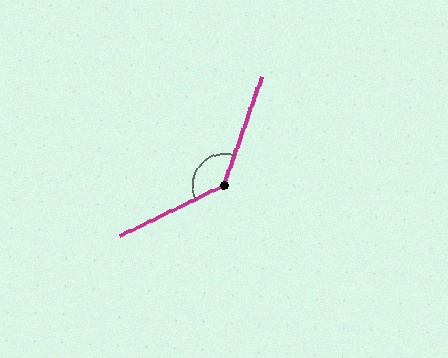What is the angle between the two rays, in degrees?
Approximately 135 degrees.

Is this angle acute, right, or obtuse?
It is obtuse.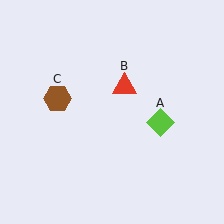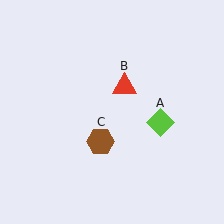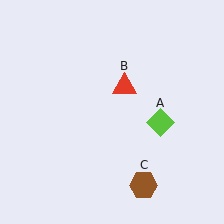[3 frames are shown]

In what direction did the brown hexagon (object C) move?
The brown hexagon (object C) moved down and to the right.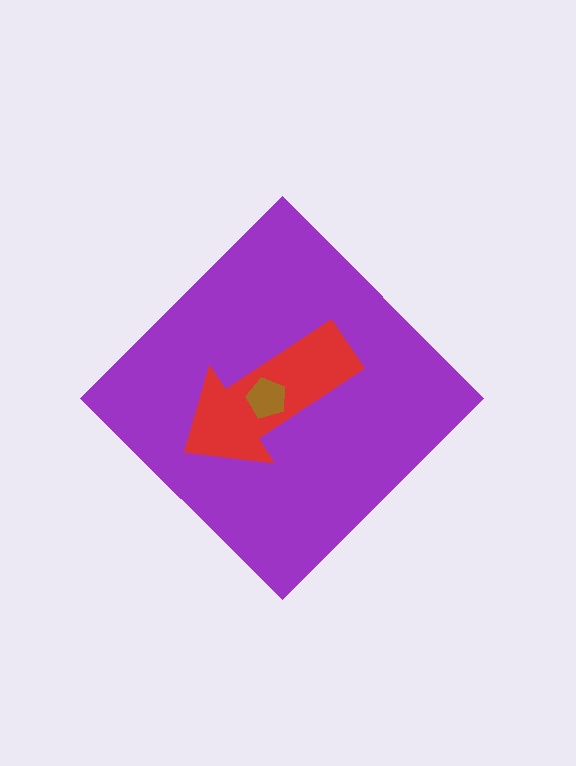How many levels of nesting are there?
3.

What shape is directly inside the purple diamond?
The red arrow.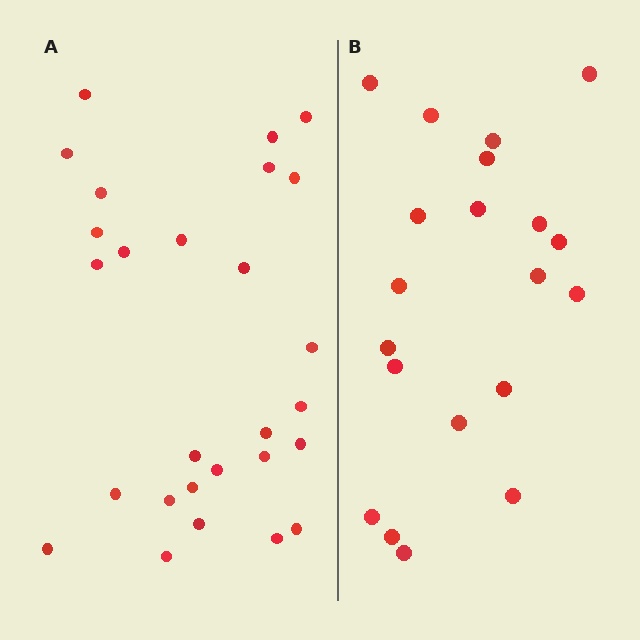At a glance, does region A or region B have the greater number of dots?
Region A (the left region) has more dots.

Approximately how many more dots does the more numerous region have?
Region A has roughly 8 or so more dots than region B.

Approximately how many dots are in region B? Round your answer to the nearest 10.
About 20 dots.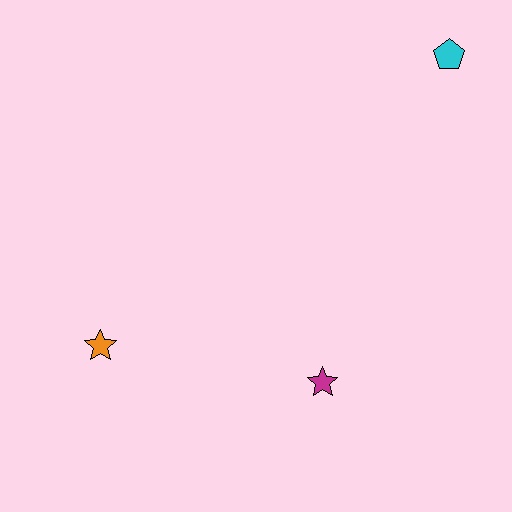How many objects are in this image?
There are 3 objects.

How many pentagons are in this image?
There is 1 pentagon.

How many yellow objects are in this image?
There are no yellow objects.